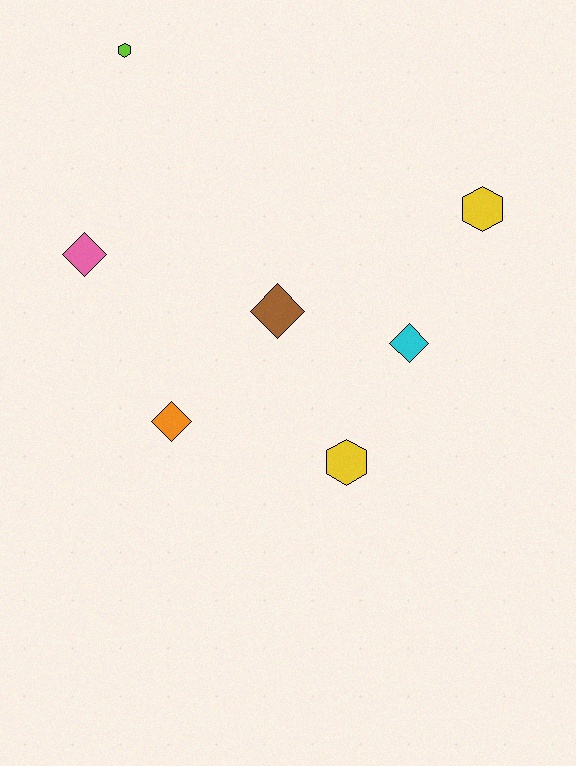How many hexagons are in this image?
There are 3 hexagons.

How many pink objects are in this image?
There is 1 pink object.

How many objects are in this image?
There are 7 objects.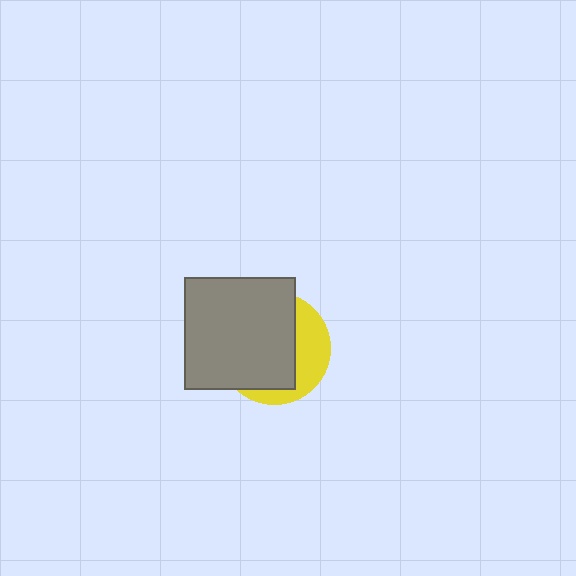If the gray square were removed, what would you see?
You would see the complete yellow circle.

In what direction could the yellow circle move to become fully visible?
The yellow circle could move right. That would shift it out from behind the gray square entirely.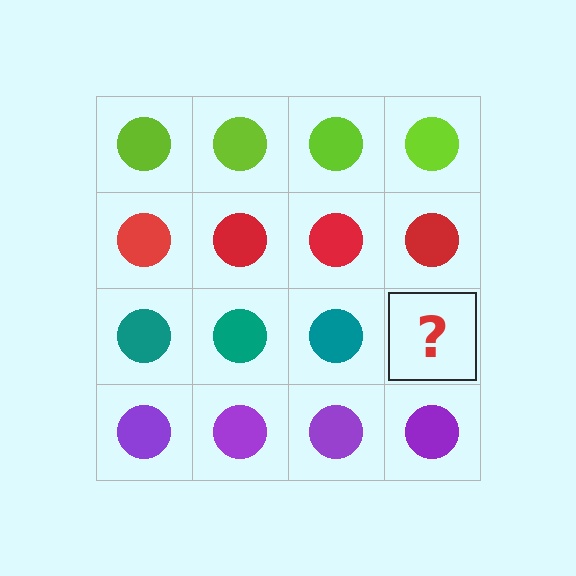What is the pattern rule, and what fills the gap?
The rule is that each row has a consistent color. The gap should be filled with a teal circle.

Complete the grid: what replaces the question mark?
The question mark should be replaced with a teal circle.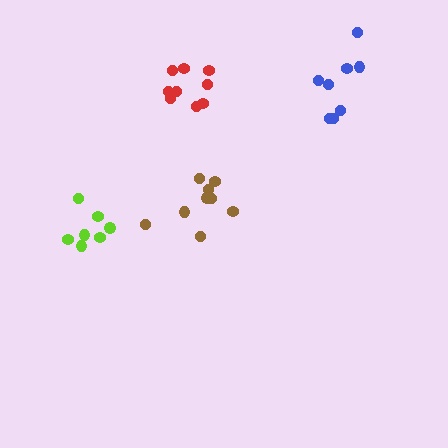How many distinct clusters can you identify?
There are 4 distinct clusters.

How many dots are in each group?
Group 1: 8 dots, Group 2: 9 dots, Group 3: 9 dots, Group 4: 7 dots (33 total).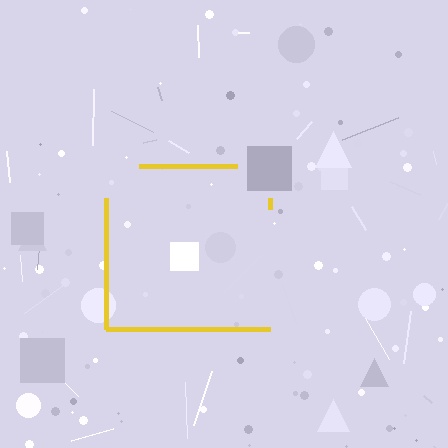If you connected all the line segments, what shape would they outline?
They would outline a square.